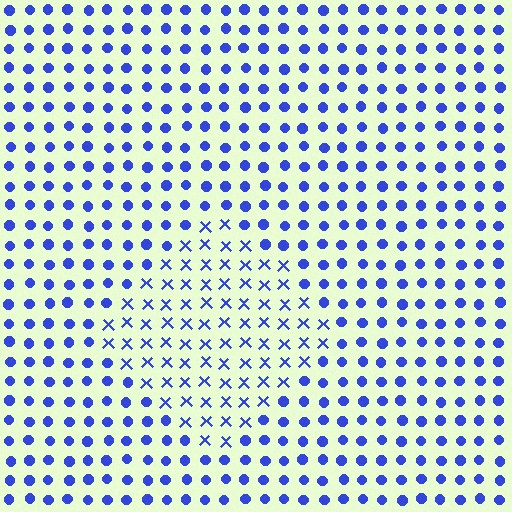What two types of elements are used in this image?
The image uses X marks inside the diamond region and circles outside it.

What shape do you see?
I see a diamond.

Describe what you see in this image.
The image is filled with small blue elements arranged in a uniform grid. A diamond-shaped region contains X marks, while the surrounding area contains circles. The boundary is defined purely by the change in element shape.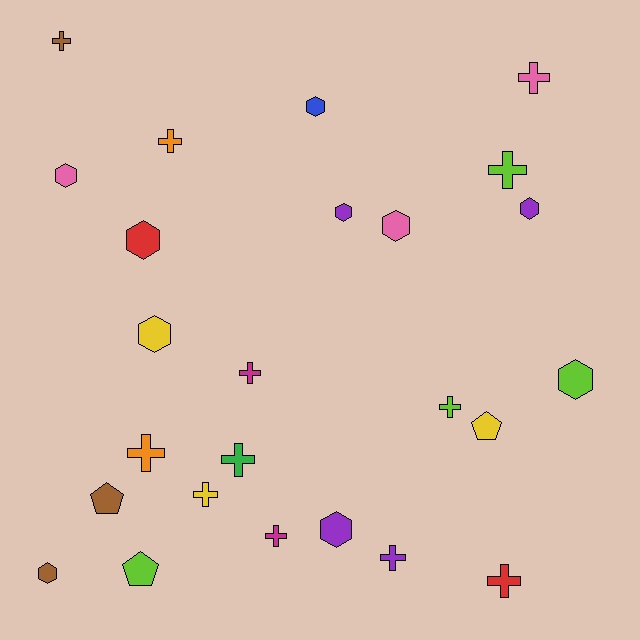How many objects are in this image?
There are 25 objects.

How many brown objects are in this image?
There are 3 brown objects.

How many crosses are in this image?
There are 12 crosses.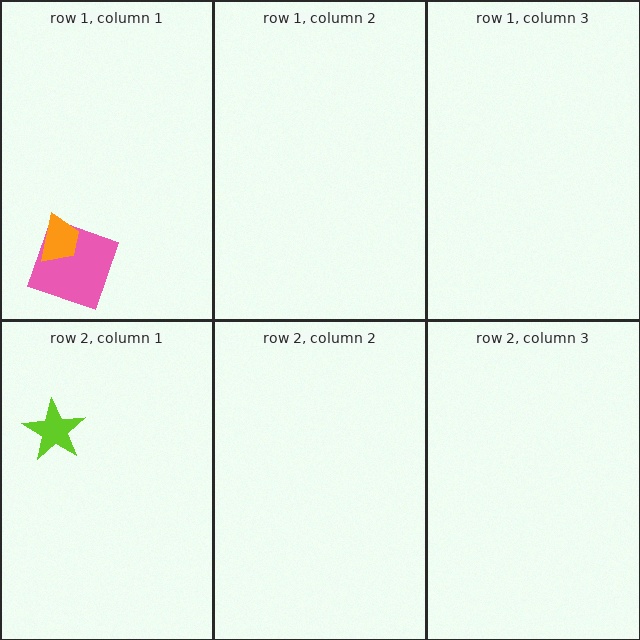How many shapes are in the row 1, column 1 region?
2.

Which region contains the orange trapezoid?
The row 1, column 1 region.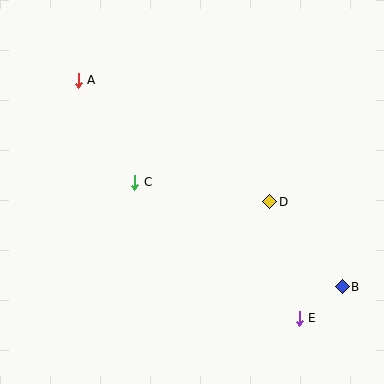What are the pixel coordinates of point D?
Point D is at (270, 202).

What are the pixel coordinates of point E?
Point E is at (299, 318).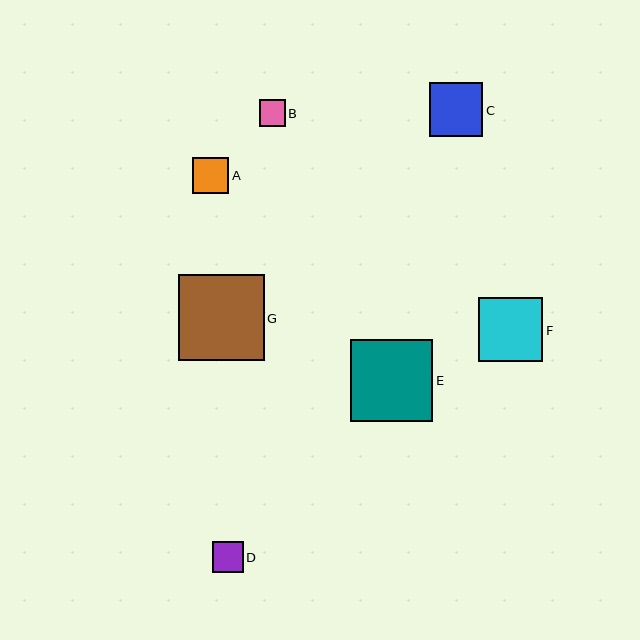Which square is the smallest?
Square B is the smallest with a size of approximately 26 pixels.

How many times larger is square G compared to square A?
Square G is approximately 2.4 times the size of square A.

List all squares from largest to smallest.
From largest to smallest: G, E, F, C, A, D, B.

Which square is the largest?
Square G is the largest with a size of approximately 86 pixels.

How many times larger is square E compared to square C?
Square E is approximately 1.5 times the size of square C.